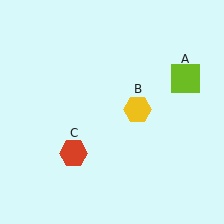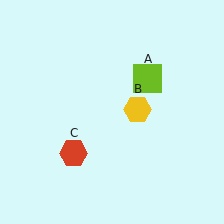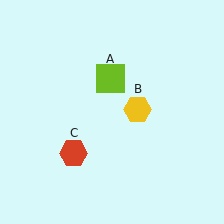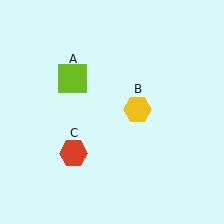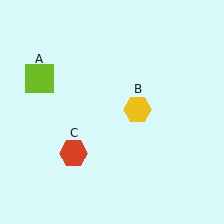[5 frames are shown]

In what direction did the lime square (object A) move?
The lime square (object A) moved left.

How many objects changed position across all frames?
1 object changed position: lime square (object A).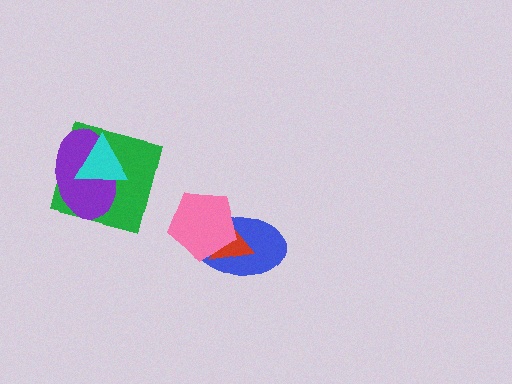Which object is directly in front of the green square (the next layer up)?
The purple ellipse is directly in front of the green square.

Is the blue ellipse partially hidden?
Yes, it is partially covered by another shape.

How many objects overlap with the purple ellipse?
2 objects overlap with the purple ellipse.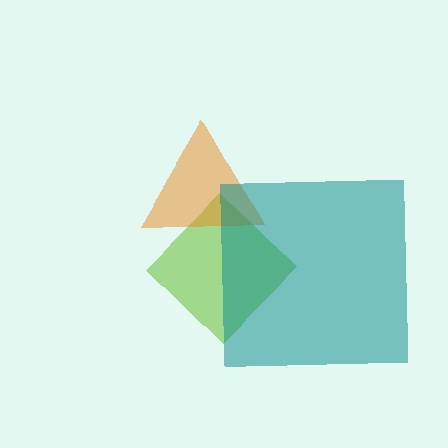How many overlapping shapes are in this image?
There are 3 overlapping shapes in the image.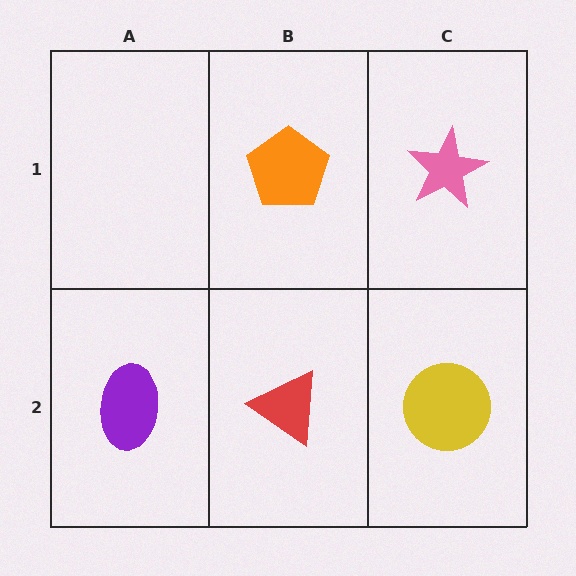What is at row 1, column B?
An orange pentagon.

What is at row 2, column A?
A purple ellipse.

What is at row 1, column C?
A pink star.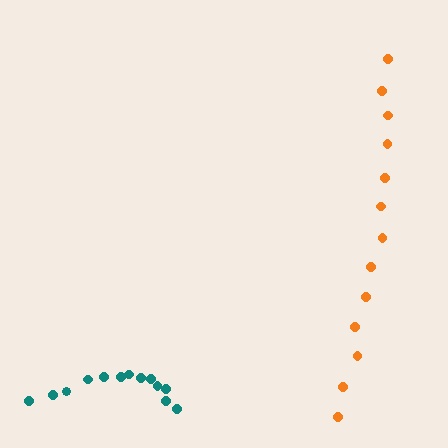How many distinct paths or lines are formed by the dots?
There are 2 distinct paths.